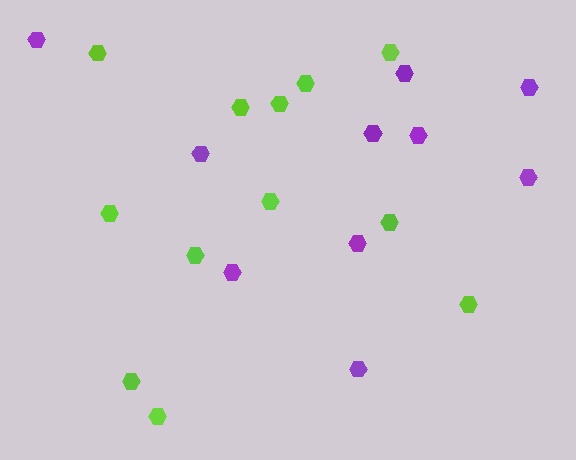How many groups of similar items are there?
There are 2 groups: one group of purple hexagons (10) and one group of lime hexagons (12).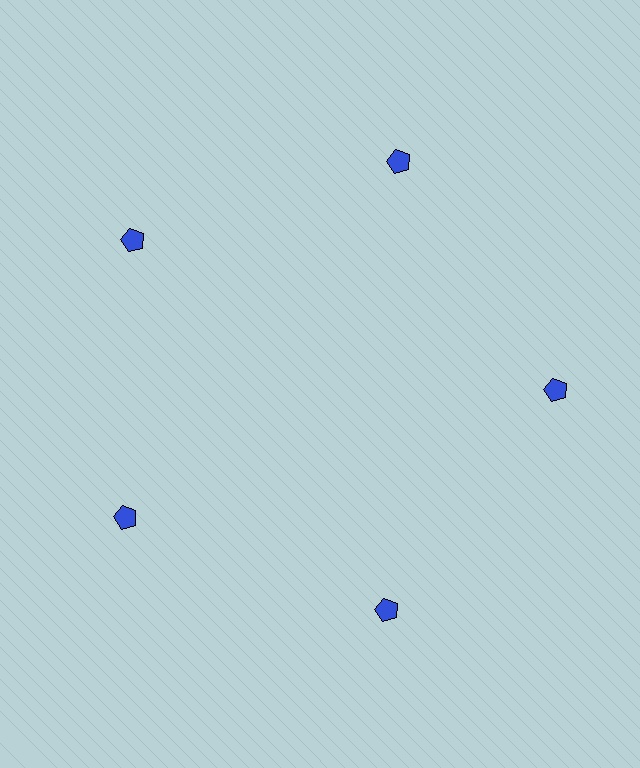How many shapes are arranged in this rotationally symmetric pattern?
There are 5 shapes, arranged in 5 groups of 1.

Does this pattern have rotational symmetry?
Yes, this pattern has 5-fold rotational symmetry. It looks the same after rotating 72 degrees around the center.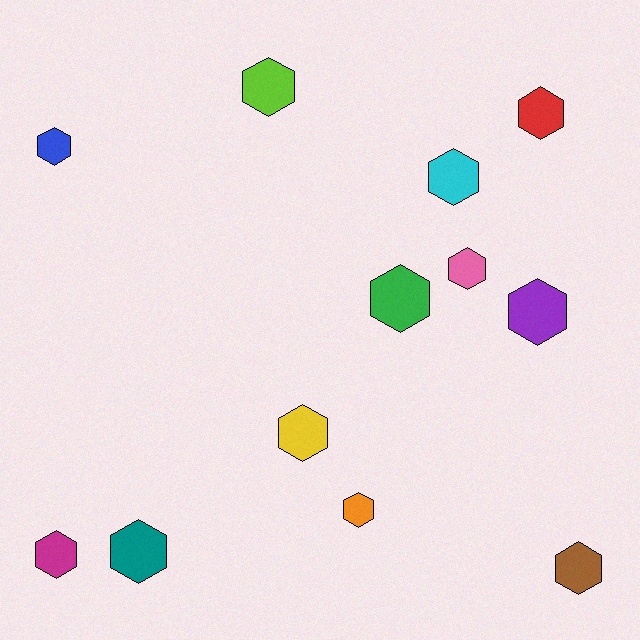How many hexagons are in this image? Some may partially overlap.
There are 12 hexagons.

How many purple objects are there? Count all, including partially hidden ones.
There is 1 purple object.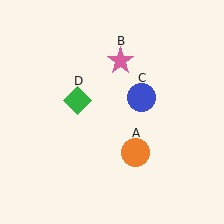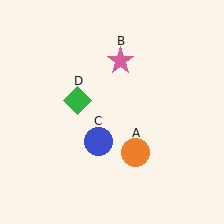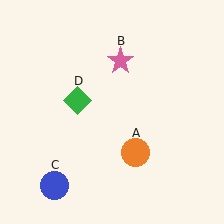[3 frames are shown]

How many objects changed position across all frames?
1 object changed position: blue circle (object C).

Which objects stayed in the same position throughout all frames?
Orange circle (object A) and pink star (object B) and green diamond (object D) remained stationary.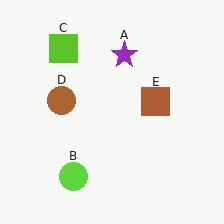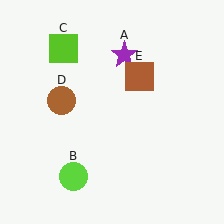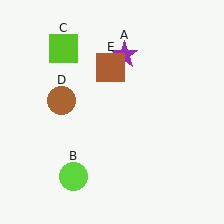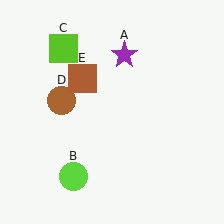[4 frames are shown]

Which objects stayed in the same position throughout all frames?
Purple star (object A) and lime circle (object B) and lime square (object C) and brown circle (object D) remained stationary.